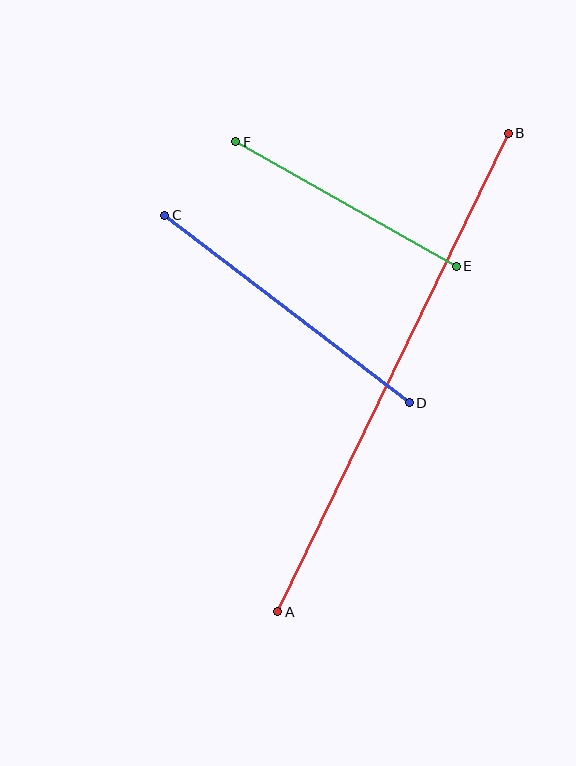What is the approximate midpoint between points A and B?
The midpoint is at approximately (393, 372) pixels.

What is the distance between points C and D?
The distance is approximately 308 pixels.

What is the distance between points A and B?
The distance is approximately 531 pixels.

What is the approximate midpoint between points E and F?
The midpoint is at approximately (346, 204) pixels.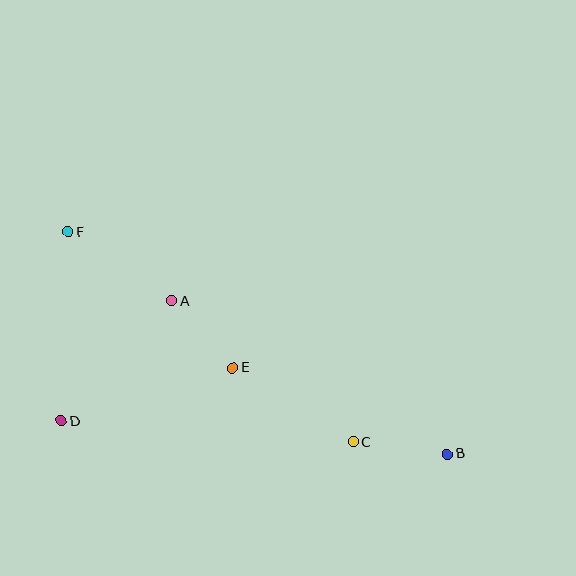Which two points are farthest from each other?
Points B and F are farthest from each other.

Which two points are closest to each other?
Points A and E are closest to each other.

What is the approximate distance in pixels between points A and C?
The distance between A and C is approximately 230 pixels.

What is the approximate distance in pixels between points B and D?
The distance between B and D is approximately 387 pixels.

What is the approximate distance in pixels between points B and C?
The distance between B and C is approximately 94 pixels.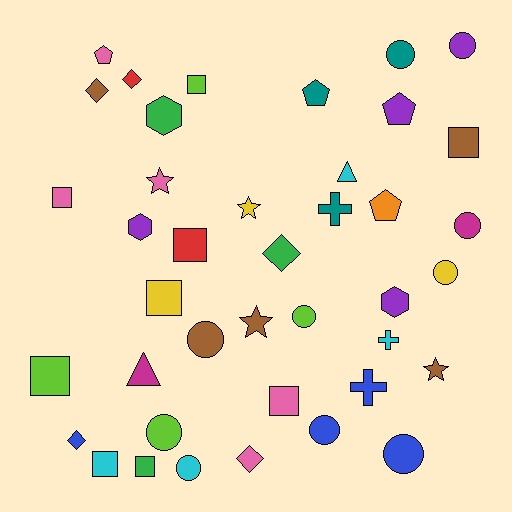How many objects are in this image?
There are 40 objects.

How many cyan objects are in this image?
There are 4 cyan objects.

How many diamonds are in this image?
There are 5 diamonds.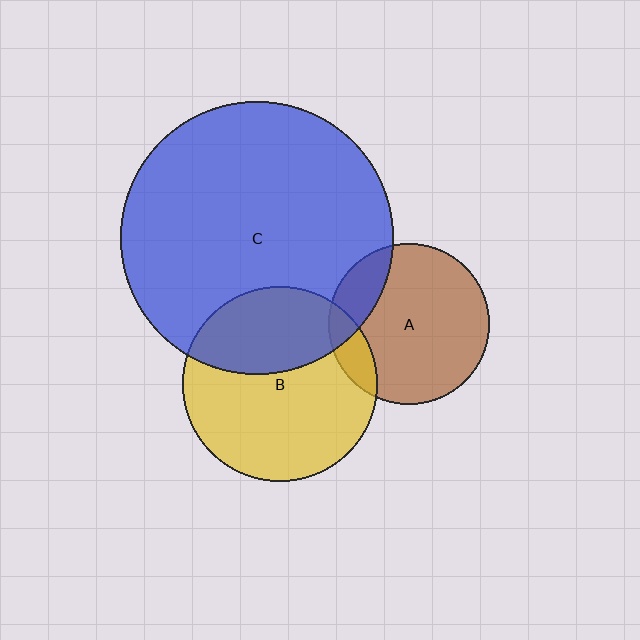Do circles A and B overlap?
Yes.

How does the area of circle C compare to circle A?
Approximately 2.9 times.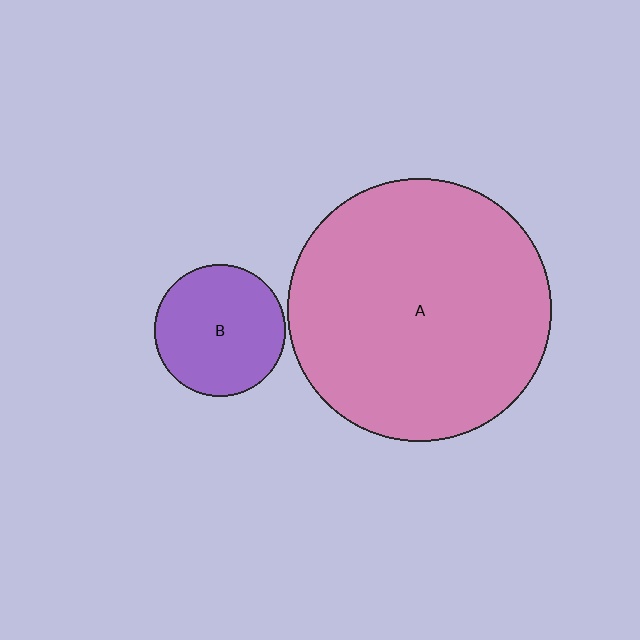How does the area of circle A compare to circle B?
Approximately 4.0 times.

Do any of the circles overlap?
No, none of the circles overlap.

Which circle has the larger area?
Circle A (pink).